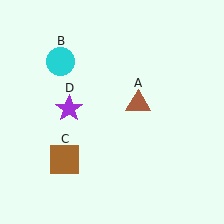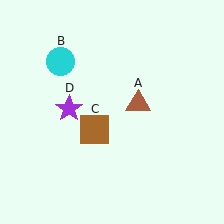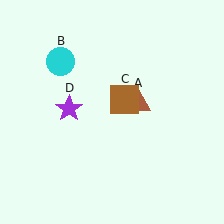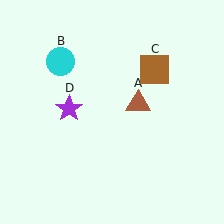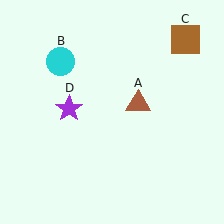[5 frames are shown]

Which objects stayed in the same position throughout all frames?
Brown triangle (object A) and cyan circle (object B) and purple star (object D) remained stationary.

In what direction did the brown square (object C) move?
The brown square (object C) moved up and to the right.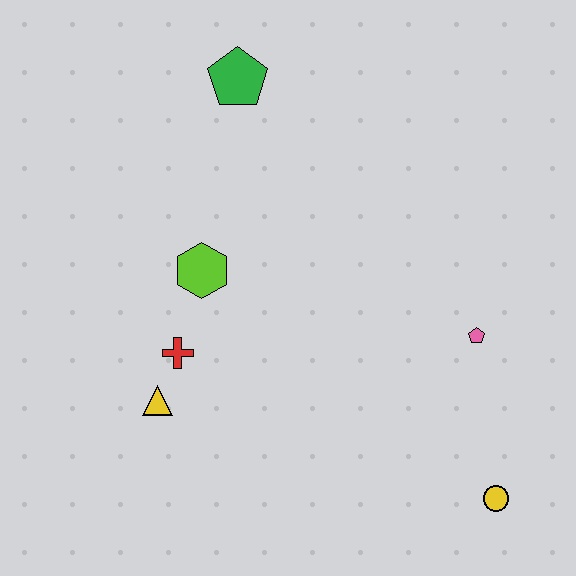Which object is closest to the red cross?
The yellow triangle is closest to the red cross.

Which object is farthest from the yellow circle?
The green pentagon is farthest from the yellow circle.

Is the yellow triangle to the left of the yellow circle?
Yes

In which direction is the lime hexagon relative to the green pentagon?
The lime hexagon is below the green pentagon.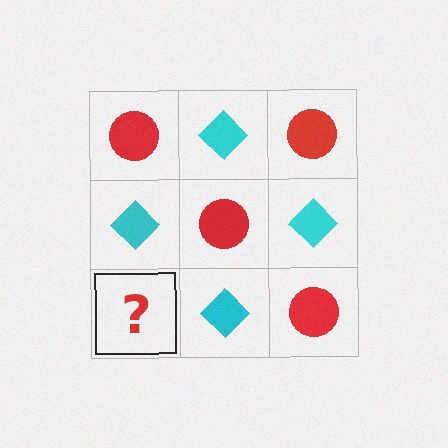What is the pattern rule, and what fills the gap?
The rule is that it alternates red circle and cyan diamond in a checkerboard pattern. The gap should be filled with a red circle.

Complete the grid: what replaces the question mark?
The question mark should be replaced with a red circle.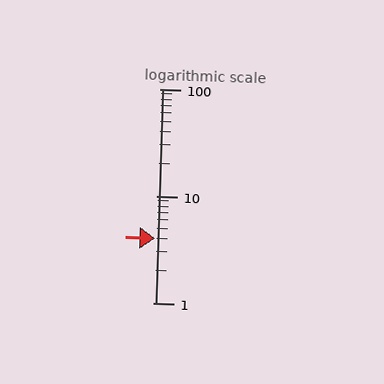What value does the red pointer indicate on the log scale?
The pointer indicates approximately 4.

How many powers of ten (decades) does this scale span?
The scale spans 2 decades, from 1 to 100.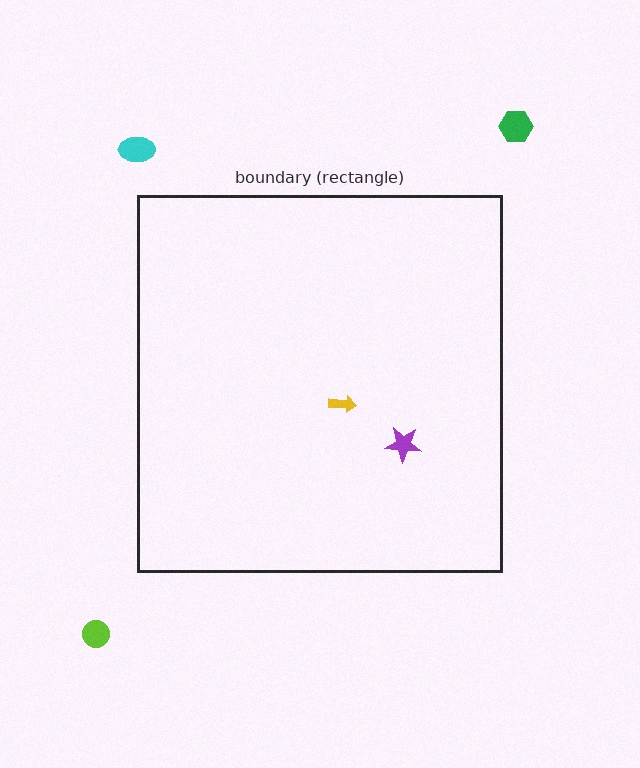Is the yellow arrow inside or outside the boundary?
Inside.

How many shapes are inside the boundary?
2 inside, 3 outside.